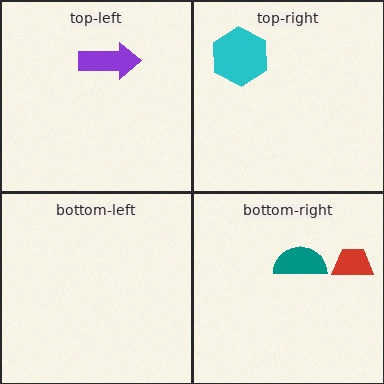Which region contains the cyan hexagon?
The top-right region.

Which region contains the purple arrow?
The top-left region.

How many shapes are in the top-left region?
1.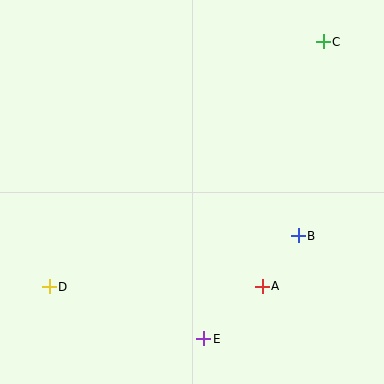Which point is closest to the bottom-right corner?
Point A is closest to the bottom-right corner.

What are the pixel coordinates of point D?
Point D is at (49, 287).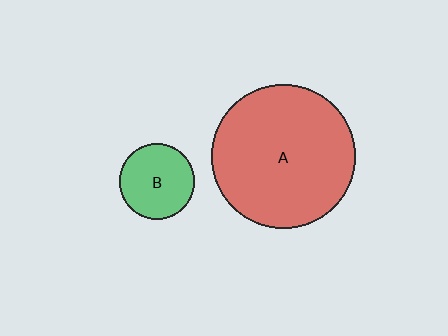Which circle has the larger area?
Circle A (red).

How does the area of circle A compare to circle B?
Approximately 3.6 times.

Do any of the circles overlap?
No, none of the circles overlap.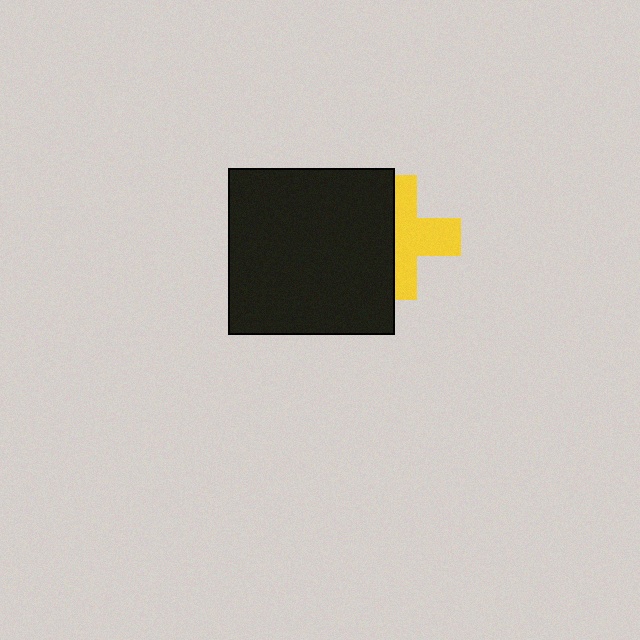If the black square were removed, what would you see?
You would see the complete yellow cross.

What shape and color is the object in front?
The object in front is a black square.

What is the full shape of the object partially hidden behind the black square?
The partially hidden object is a yellow cross.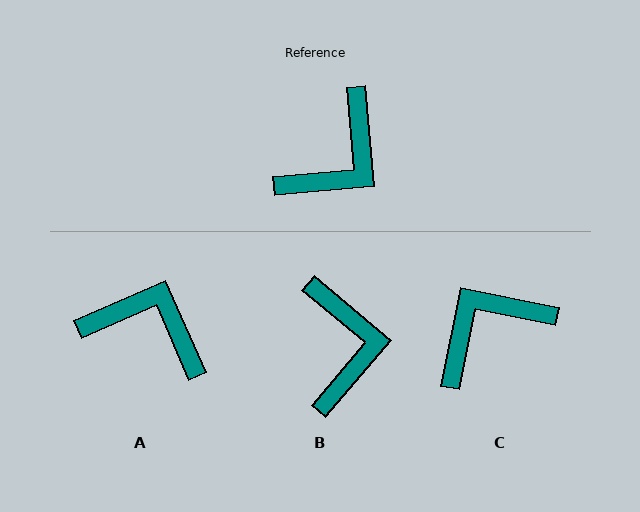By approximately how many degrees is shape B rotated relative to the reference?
Approximately 45 degrees counter-clockwise.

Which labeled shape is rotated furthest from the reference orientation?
C, about 164 degrees away.